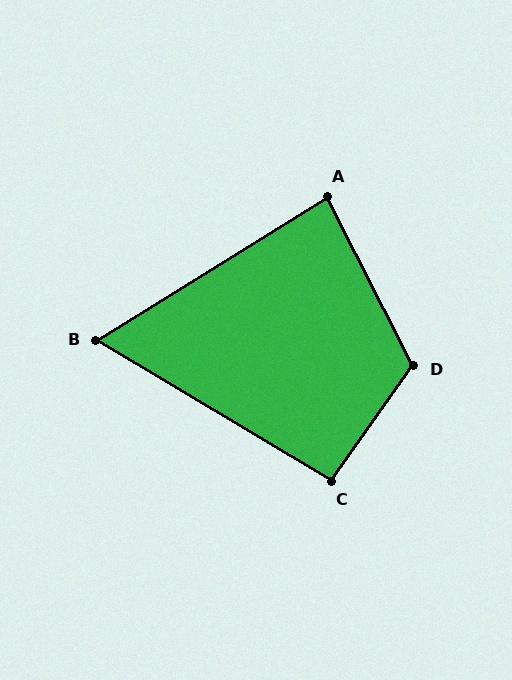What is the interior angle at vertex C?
Approximately 95 degrees (approximately right).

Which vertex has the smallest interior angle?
B, at approximately 63 degrees.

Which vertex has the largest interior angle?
D, at approximately 117 degrees.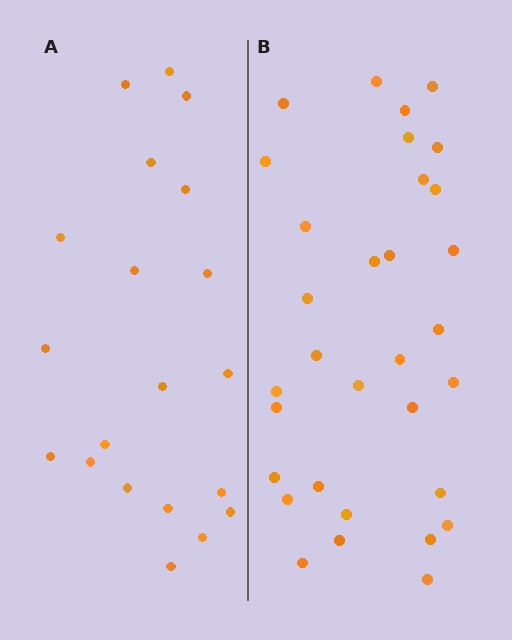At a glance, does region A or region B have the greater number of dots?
Region B (the right region) has more dots.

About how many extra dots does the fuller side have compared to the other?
Region B has roughly 12 or so more dots than region A.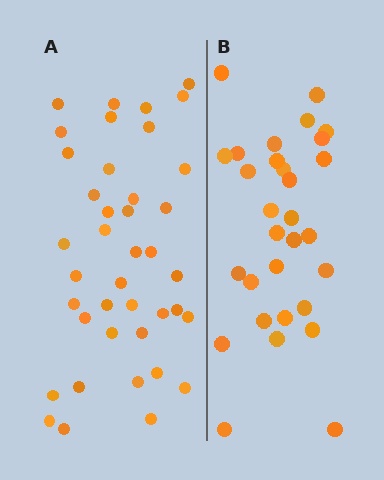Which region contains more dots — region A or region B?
Region A (the left region) has more dots.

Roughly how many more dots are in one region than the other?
Region A has roughly 10 or so more dots than region B.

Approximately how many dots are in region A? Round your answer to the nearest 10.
About 40 dots.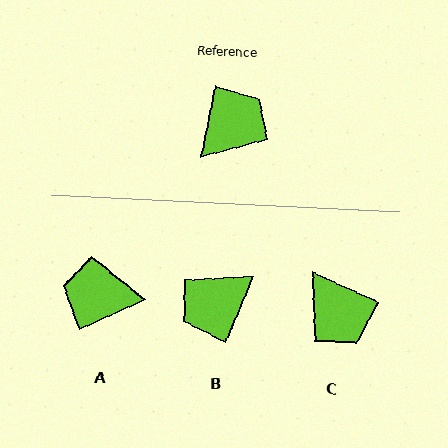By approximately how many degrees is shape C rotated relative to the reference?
Approximately 103 degrees clockwise.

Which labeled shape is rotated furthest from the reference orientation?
B, about 169 degrees away.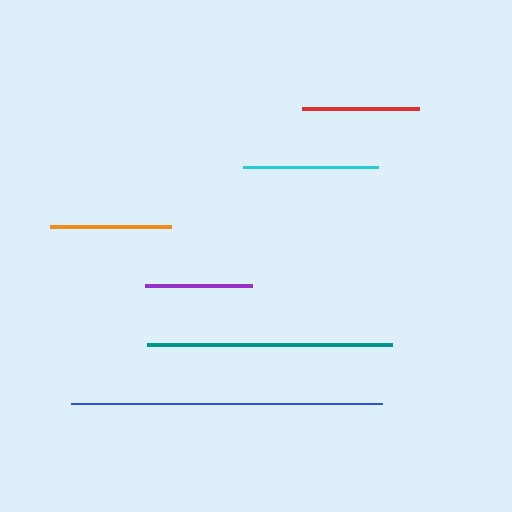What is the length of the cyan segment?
The cyan segment is approximately 136 pixels long.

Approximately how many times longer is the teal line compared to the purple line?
The teal line is approximately 2.3 times the length of the purple line.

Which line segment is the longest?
The blue line is the longest at approximately 310 pixels.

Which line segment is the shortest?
The purple line is the shortest at approximately 108 pixels.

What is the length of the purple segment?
The purple segment is approximately 108 pixels long.